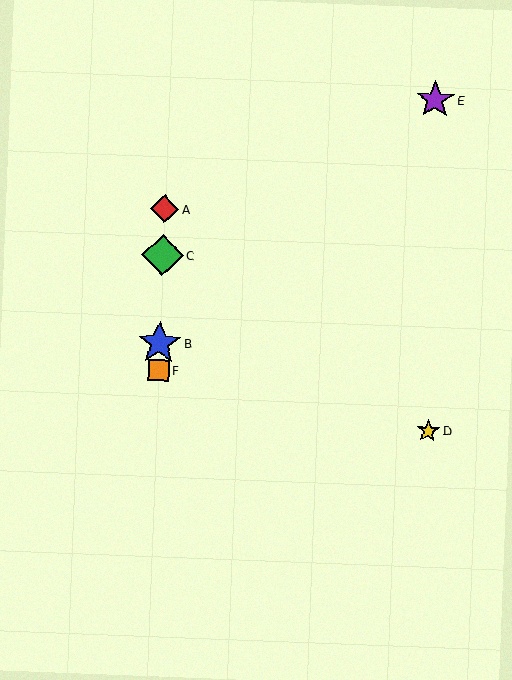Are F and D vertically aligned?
No, F is at x≈158 and D is at x≈428.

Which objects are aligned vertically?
Objects A, B, C, F are aligned vertically.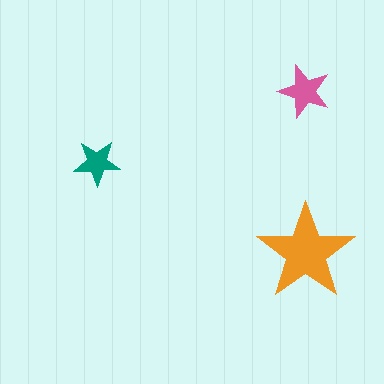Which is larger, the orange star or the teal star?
The orange one.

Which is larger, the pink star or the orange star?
The orange one.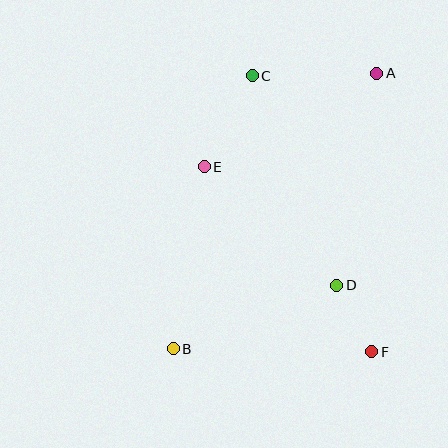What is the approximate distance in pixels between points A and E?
The distance between A and E is approximately 196 pixels.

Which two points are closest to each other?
Points D and F are closest to each other.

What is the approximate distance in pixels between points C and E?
The distance between C and E is approximately 103 pixels.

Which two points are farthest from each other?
Points A and B are farthest from each other.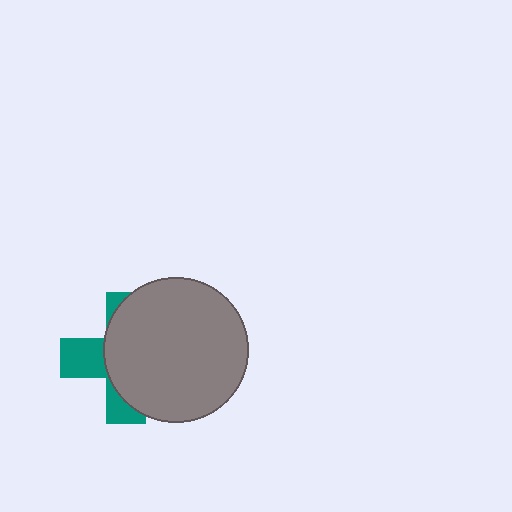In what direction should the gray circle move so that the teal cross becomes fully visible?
The gray circle should move right. That is the shortest direction to clear the overlap and leave the teal cross fully visible.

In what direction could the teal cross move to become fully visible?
The teal cross could move left. That would shift it out from behind the gray circle entirely.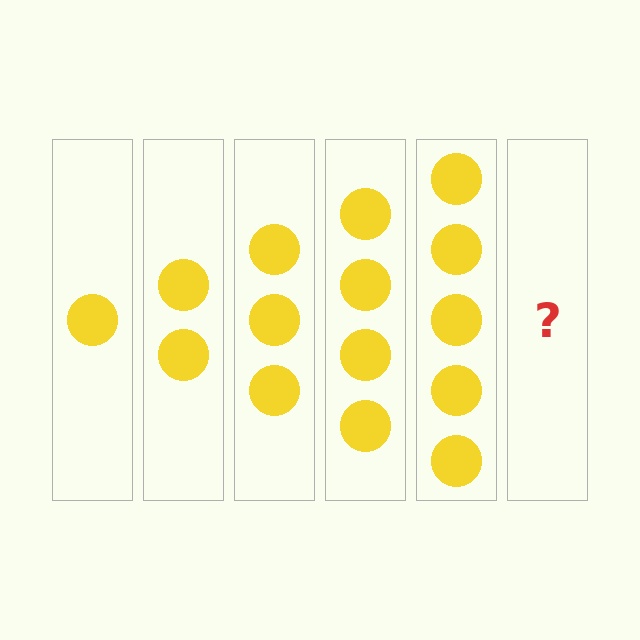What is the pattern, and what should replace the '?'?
The pattern is that each step adds one more circle. The '?' should be 6 circles.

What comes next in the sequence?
The next element should be 6 circles.